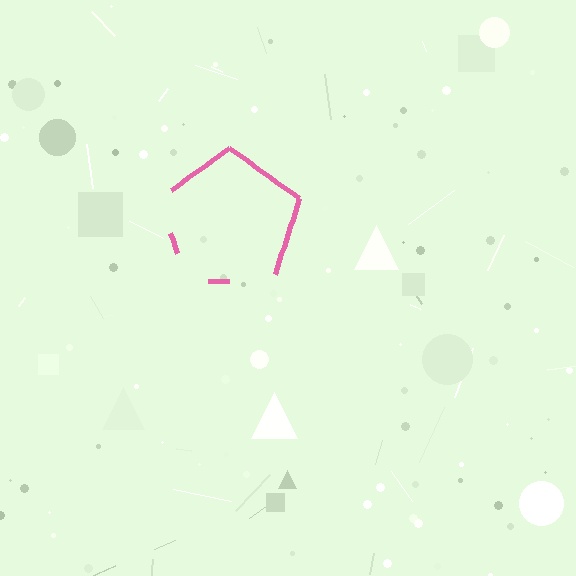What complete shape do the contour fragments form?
The contour fragments form a pentagon.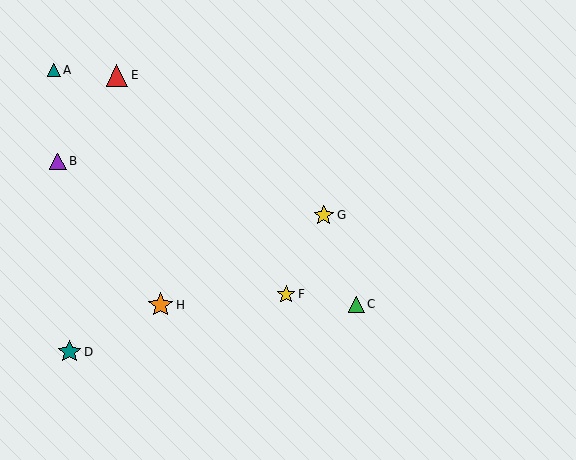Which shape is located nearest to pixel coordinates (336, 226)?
The yellow star (labeled G) at (324, 215) is nearest to that location.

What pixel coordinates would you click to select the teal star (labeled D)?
Click at (70, 352) to select the teal star D.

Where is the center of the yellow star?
The center of the yellow star is at (286, 294).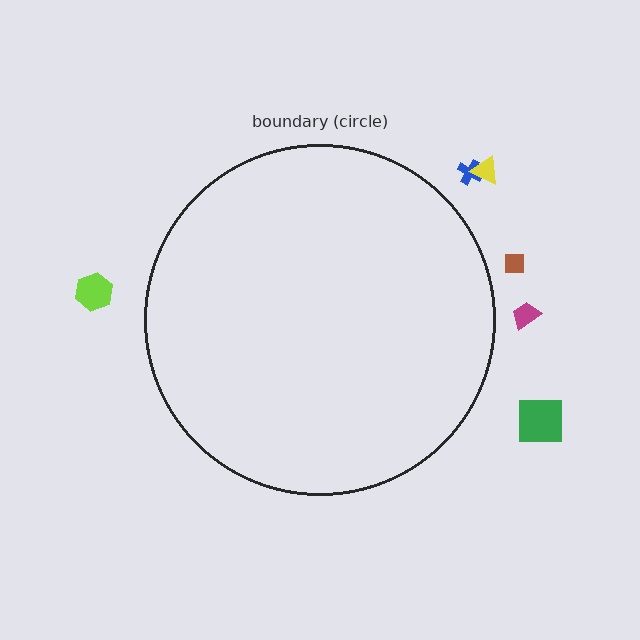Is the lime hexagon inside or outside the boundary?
Outside.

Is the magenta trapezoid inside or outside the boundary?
Outside.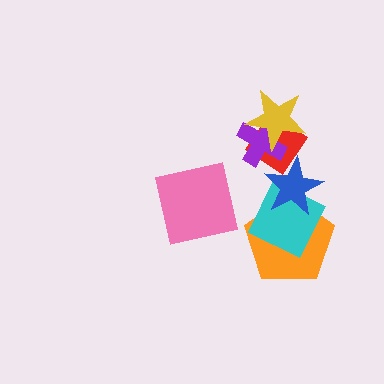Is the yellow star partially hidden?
No, no other shape covers it.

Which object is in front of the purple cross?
The yellow star is in front of the purple cross.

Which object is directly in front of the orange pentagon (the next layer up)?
The cyan diamond is directly in front of the orange pentagon.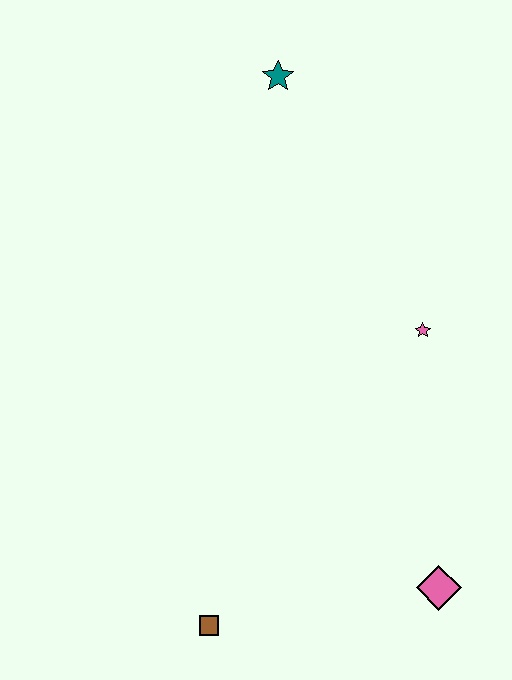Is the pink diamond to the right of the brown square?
Yes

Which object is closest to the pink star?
The pink diamond is closest to the pink star.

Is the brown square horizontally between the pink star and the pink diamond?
No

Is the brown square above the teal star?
No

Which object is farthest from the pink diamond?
The teal star is farthest from the pink diamond.